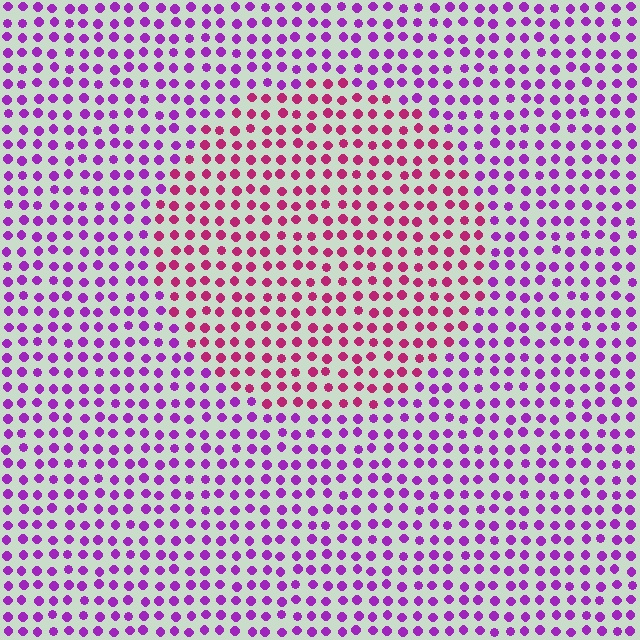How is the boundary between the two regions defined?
The boundary is defined purely by a slight shift in hue (about 40 degrees). Spacing, size, and orientation are identical on both sides.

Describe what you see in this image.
The image is filled with small purple elements in a uniform arrangement. A circle-shaped region is visible where the elements are tinted to a slightly different hue, forming a subtle color boundary.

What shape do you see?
I see a circle.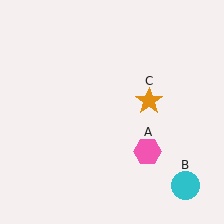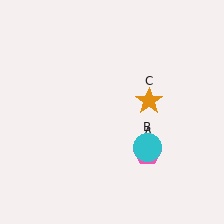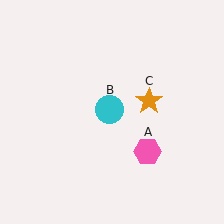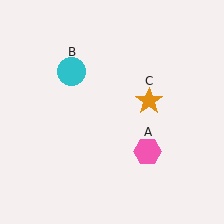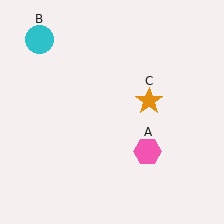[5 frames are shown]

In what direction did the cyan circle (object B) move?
The cyan circle (object B) moved up and to the left.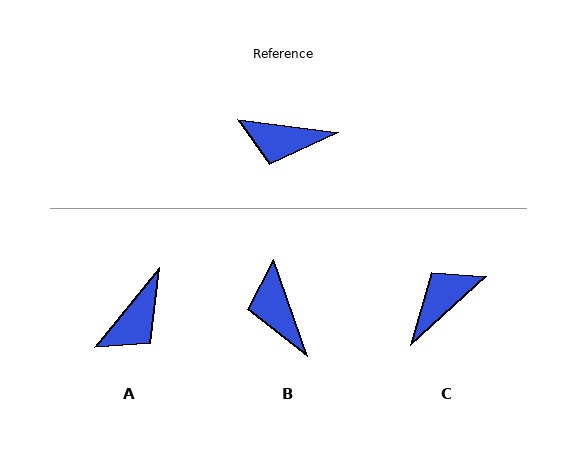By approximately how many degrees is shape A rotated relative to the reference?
Approximately 58 degrees counter-clockwise.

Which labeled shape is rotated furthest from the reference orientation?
C, about 131 degrees away.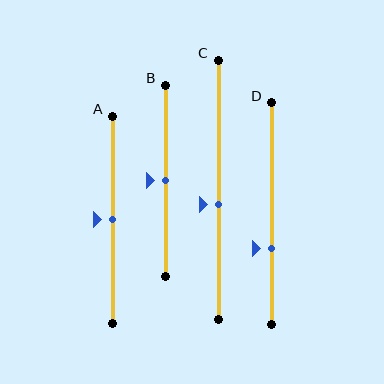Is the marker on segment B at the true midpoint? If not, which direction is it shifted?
Yes, the marker on segment B is at the true midpoint.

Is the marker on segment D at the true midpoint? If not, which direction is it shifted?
No, the marker on segment D is shifted downward by about 16% of the segment length.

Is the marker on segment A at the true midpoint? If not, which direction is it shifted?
Yes, the marker on segment A is at the true midpoint.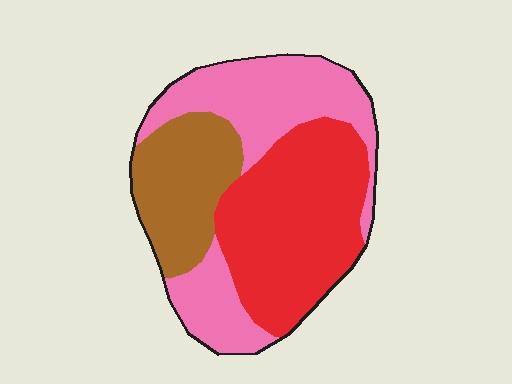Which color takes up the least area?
Brown, at roughly 20%.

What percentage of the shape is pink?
Pink takes up about three eighths (3/8) of the shape.